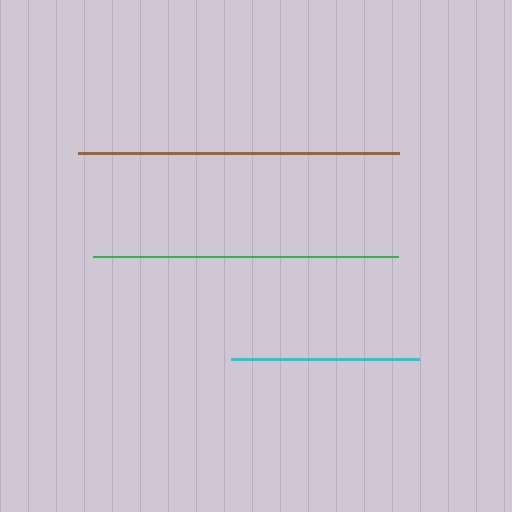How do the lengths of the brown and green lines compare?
The brown and green lines are approximately the same length.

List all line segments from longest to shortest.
From longest to shortest: brown, green, cyan.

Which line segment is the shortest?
The cyan line is the shortest at approximately 188 pixels.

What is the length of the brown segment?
The brown segment is approximately 321 pixels long.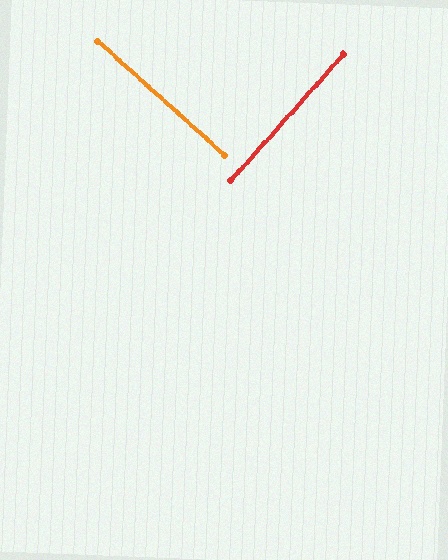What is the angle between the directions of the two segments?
Approximately 90 degrees.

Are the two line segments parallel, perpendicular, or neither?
Perpendicular — they meet at approximately 90°.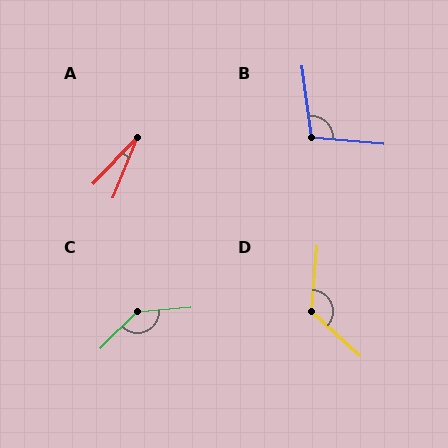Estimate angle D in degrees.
Approximately 128 degrees.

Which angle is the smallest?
A, at approximately 22 degrees.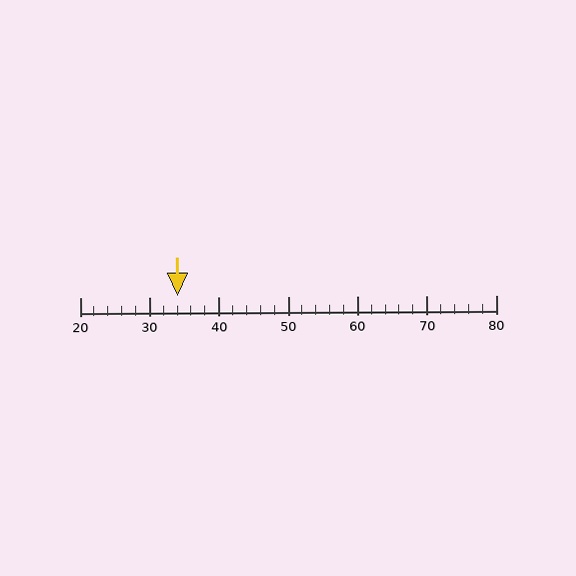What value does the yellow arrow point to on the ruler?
The yellow arrow points to approximately 34.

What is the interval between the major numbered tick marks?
The major tick marks are spaced 10 units apart.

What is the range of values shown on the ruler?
The ruler shows values from 20 to 80.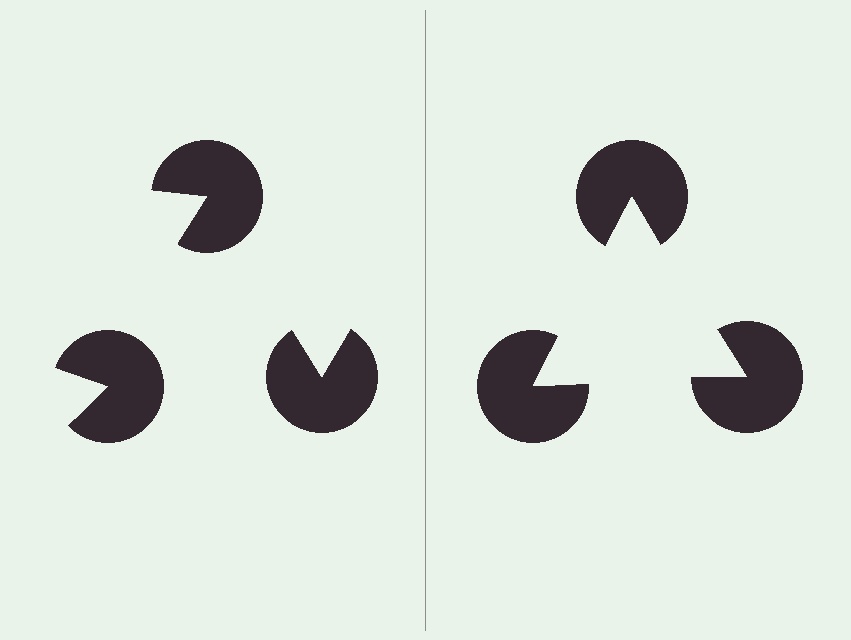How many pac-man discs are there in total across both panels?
6 — 3 on each side.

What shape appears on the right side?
An illusory triangle.